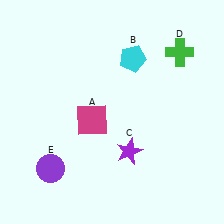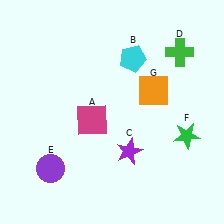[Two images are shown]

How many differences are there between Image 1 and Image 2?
There are 2 differences between the two images.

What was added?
A green star (F), an orange square (G) were added in Image 2.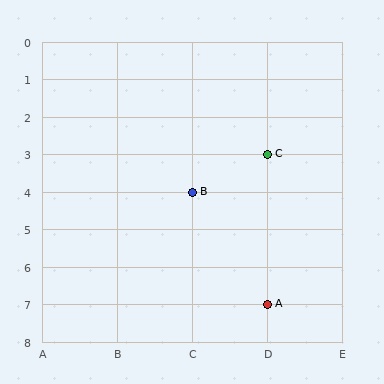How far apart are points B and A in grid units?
Points B and A are 1 column and 3 rows apart (about 3.2 grid units diagonally).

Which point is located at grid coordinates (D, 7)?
Point A is at (D, 7).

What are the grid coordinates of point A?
Point A is at grid coordinates (D, 7).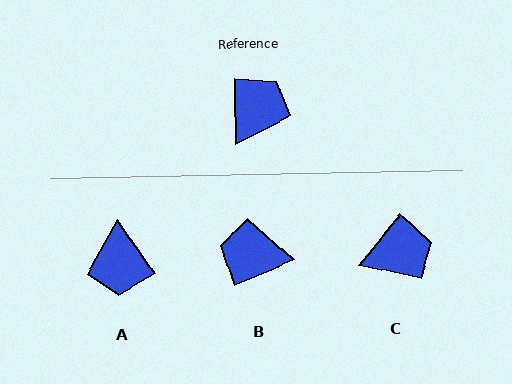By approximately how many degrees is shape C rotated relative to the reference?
Approximately 39 degrees clockwise.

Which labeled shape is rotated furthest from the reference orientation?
A, about 147 degrees away.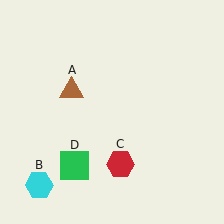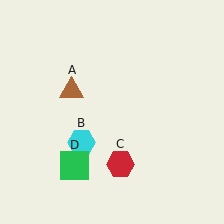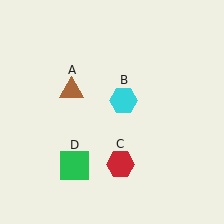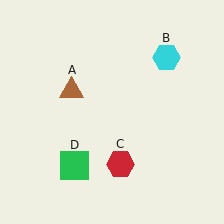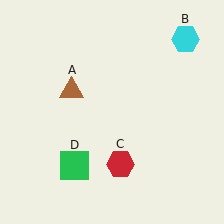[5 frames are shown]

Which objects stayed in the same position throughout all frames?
Brown triangle (object A) and red hexagon (object C) and green square (object D) remained stationary.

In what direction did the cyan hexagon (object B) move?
The cyan hexagon (object B) moved up and to the right.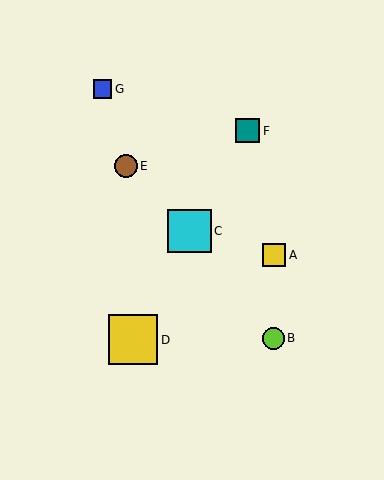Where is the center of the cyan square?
The center of the cyan square is at (189, 231).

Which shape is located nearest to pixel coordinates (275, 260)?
The yellow square (labeled A) at (274, 255) is nearest to that location.